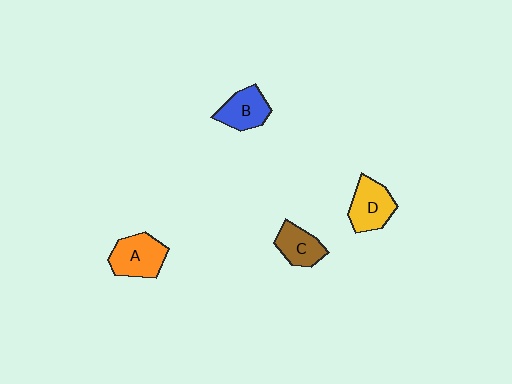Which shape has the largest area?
Shape A (orange).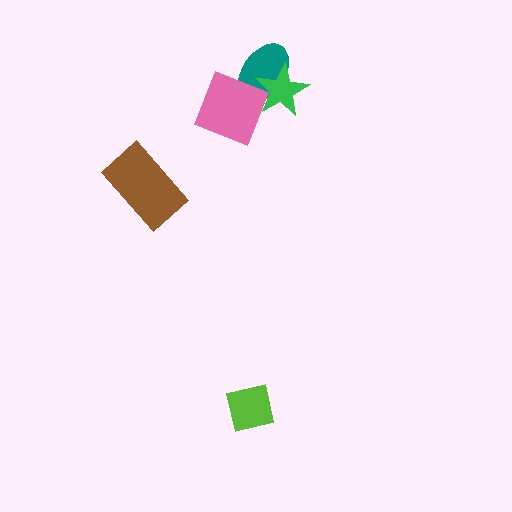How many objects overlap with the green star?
2 objects overlap with the green star.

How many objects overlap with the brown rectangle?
0 objects overlap with the brown rectangle.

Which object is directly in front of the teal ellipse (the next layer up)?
The pink diamond is directly in front of the teal ellipse.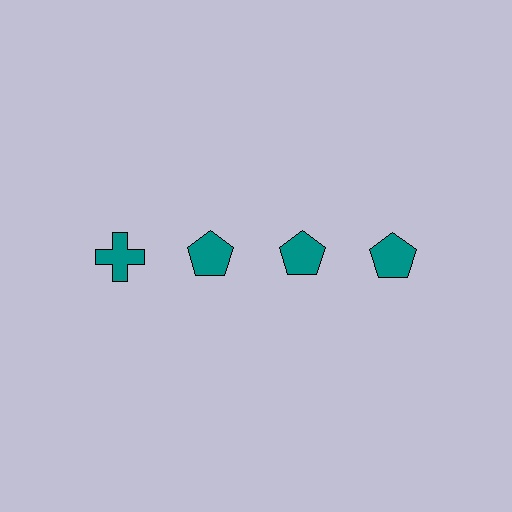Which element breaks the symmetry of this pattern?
The teal cross in the top row, leftmost column breaks the symmetry. All other shapes are teal pentagons.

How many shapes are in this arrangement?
There are 4 shapes arranged in a grid pattern.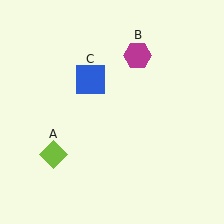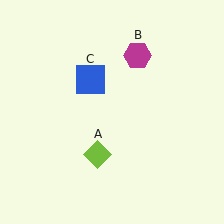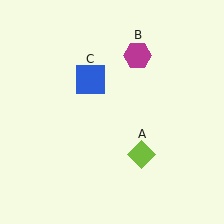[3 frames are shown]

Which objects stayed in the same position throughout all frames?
Magenta hexagon (object B) and blue square (object C) remained stationary.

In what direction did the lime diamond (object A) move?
The lime diamond (object A) moved right.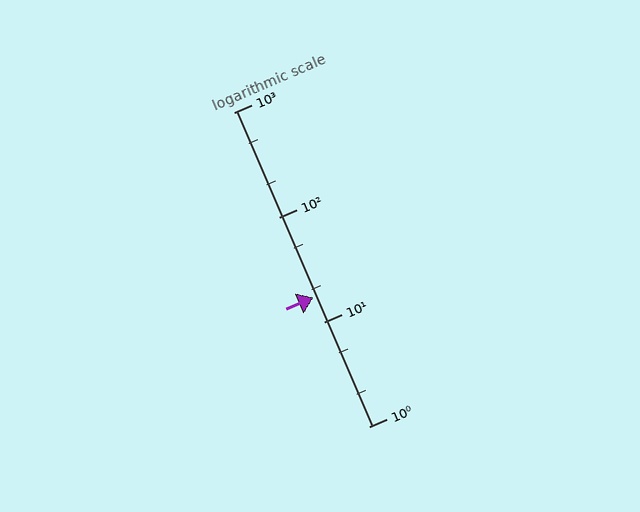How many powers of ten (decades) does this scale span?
The scale spans 3 decades, from 1 to 1000.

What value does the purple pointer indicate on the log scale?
The pointer indicates approximately 17.